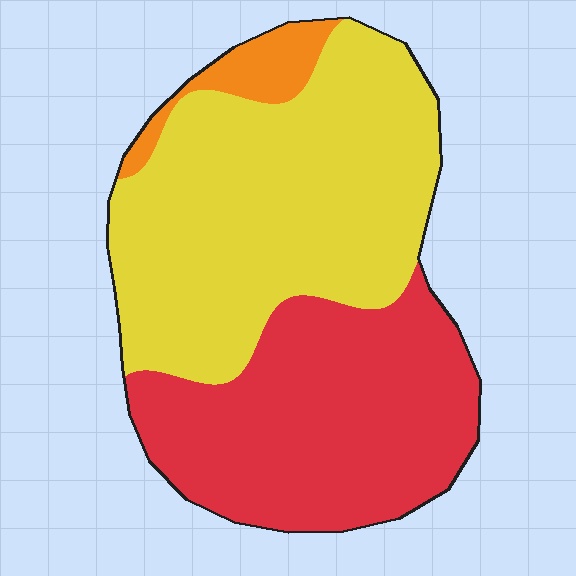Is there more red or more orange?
Red.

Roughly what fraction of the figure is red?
Red covers 41% of the figure.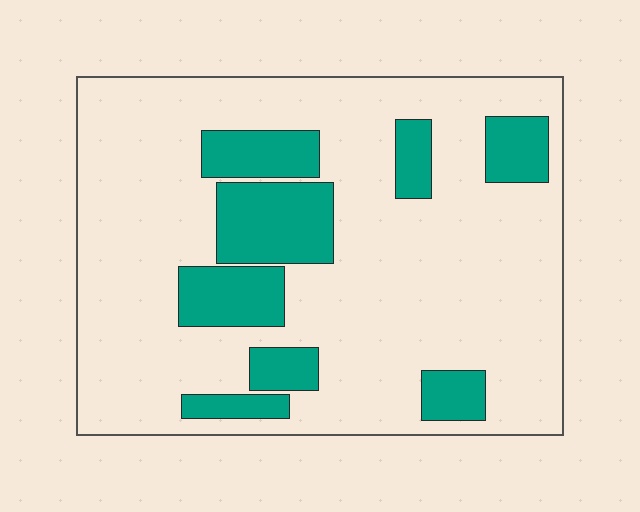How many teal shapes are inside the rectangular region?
8.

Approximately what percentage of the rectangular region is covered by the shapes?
Approximately 20%.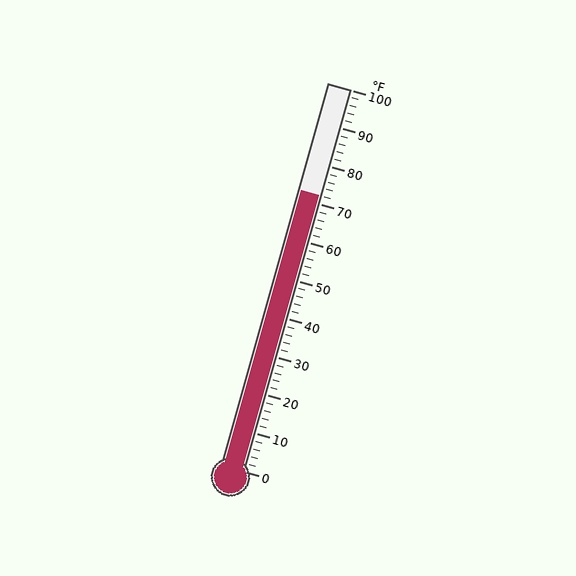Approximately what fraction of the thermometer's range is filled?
The thermometer is filled to approximately 70% of its range.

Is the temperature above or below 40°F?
The temperature is above 40°F.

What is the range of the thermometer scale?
The thermometer scale ranges from 0°F to 100°F.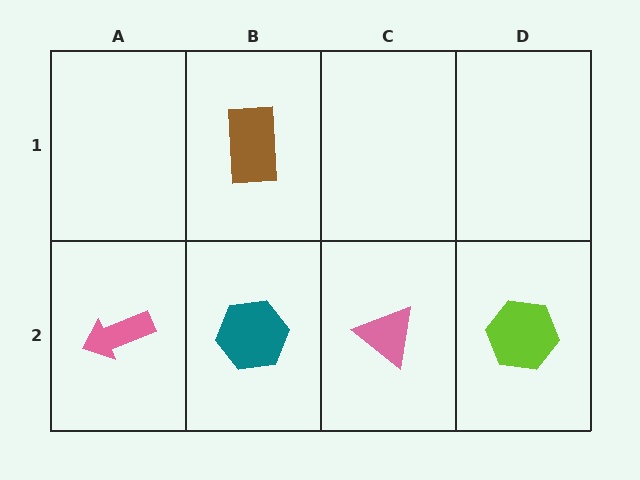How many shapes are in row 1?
1 shape.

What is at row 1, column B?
A brown rectangle.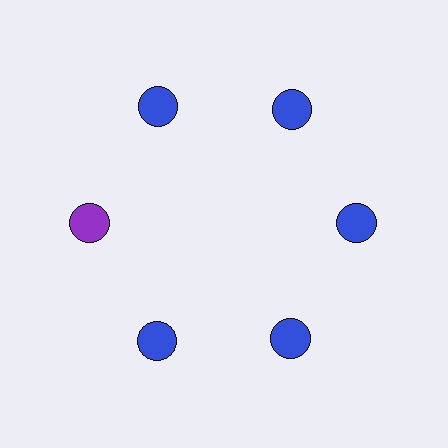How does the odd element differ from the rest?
It has a different color: purple instead of blue.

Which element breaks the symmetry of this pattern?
The purple circle at roughly the 9 o'clock position breaks the symmetry. All other shapes are blue circles.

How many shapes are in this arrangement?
There are 6 shapes arranged in a ring pattern.